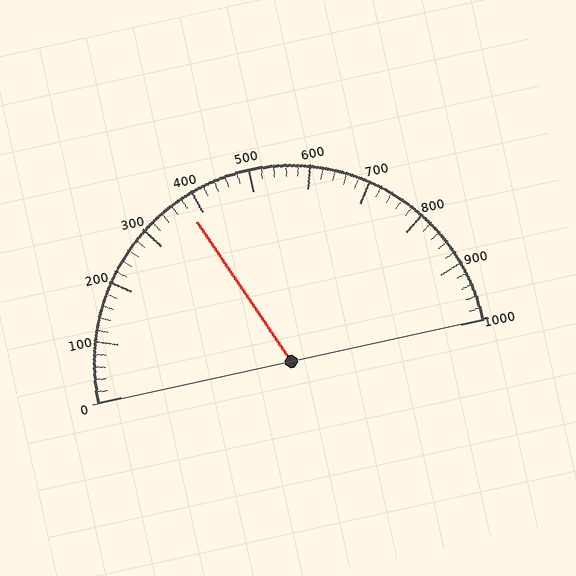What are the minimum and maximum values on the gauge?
The gauge ranges from 0 to 1000.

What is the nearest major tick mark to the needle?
The nearest major tick mark is 400.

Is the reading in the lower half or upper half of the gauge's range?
The reading is in the lower half of the range (0 to 1000).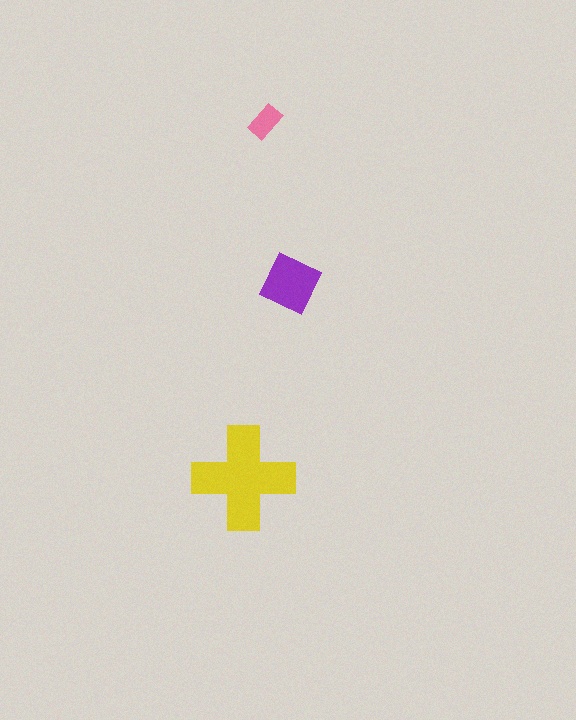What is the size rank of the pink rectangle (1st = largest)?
3rd.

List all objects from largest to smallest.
The yellow cross, the purple diamond, the pink rectangle.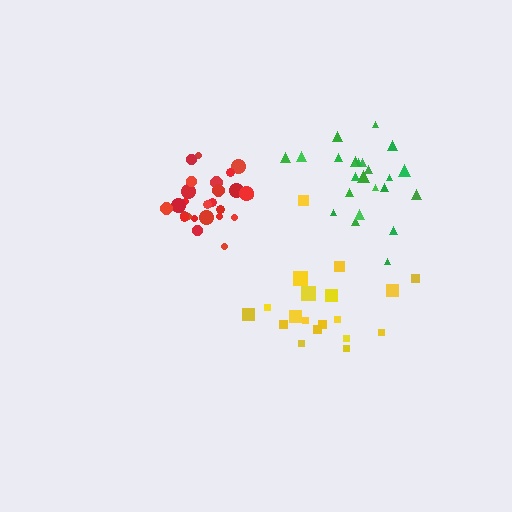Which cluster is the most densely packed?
Red.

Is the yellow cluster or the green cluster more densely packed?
Green.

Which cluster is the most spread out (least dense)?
Yellow.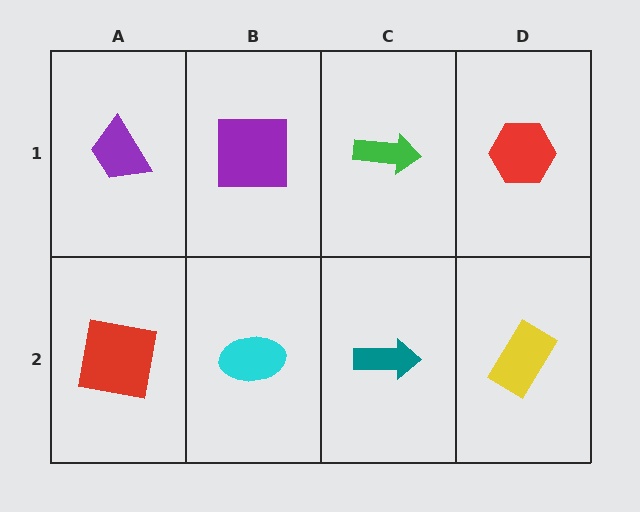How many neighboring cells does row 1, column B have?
3.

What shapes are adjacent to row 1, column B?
A cyan ellipse (row 2, column B), a purple trapezoid (row 1, column A), a green arrow (row 1, column C).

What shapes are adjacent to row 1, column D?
A yellow rectangle (row 2, column D), a green arrow (row 1, column C).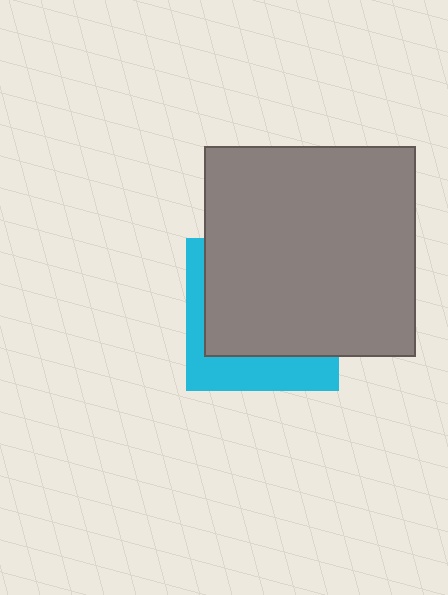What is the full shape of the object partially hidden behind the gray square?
The partially hidden object is a cyan square.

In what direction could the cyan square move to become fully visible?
The cyan square could move down. That would shift it out from behind the gray square entirely.